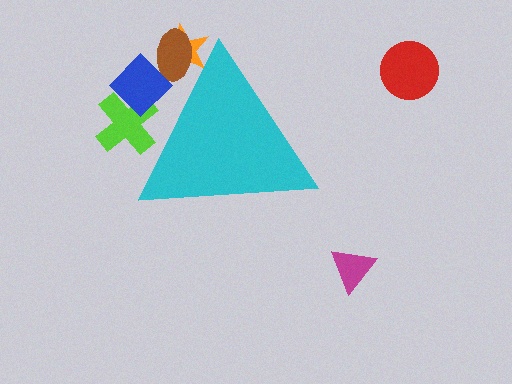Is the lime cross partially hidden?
Yes, the lime cross is partially hidden behind the cyan triangle.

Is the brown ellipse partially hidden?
Yes, the brown ellipse is partially hidden behind the cyan triangle.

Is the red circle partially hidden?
No, the red circle is fully visible.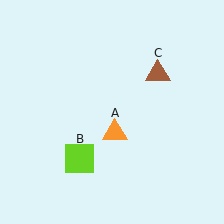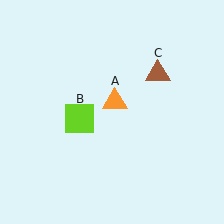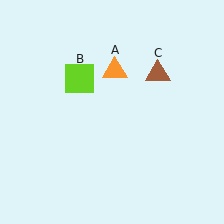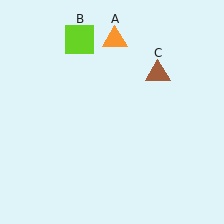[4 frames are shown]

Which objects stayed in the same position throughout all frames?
Brown triangle (object C) remained stationary.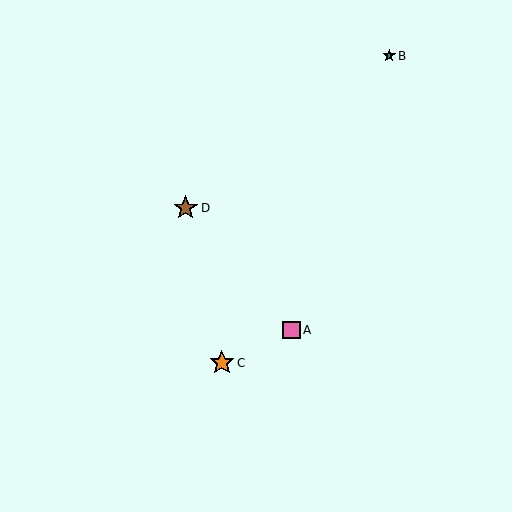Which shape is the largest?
The orange star (labeled C) is the largest.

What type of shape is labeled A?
Shape A is a pink square.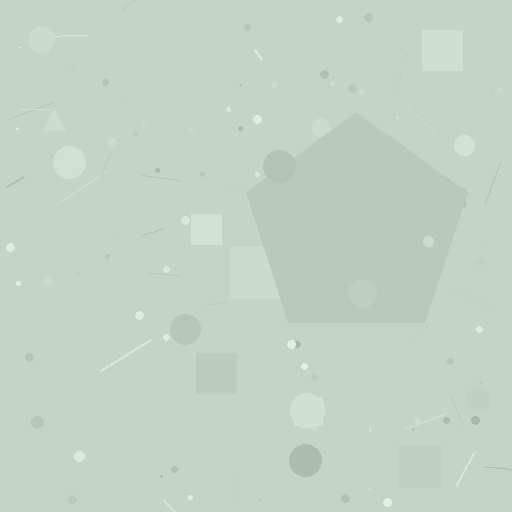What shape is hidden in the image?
A pentagon is hidden in the image.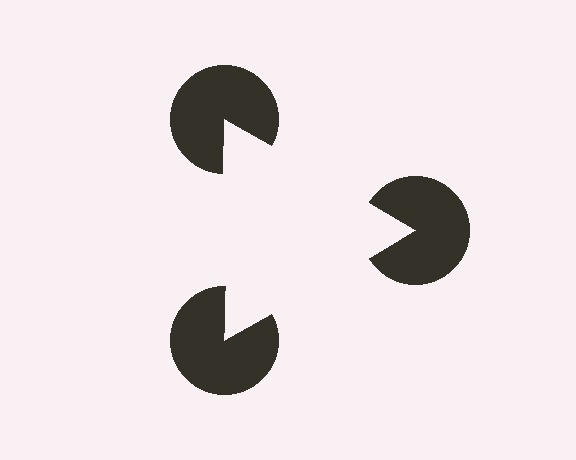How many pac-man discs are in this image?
There are 3 — one at each vertex of the illusory triangle.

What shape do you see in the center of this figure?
An illusory triangle — its edges are inferred from the aligned wedge cuts in the pac-man discs, not physically drawn.